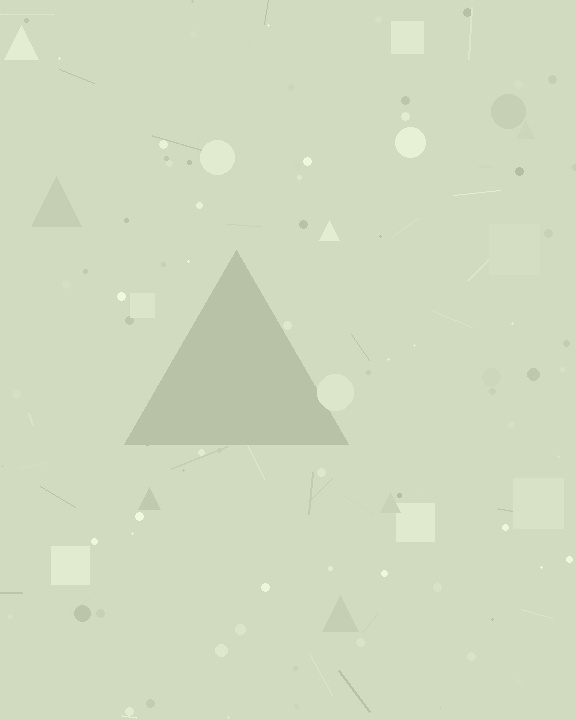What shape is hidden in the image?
A triangle is hidden in the image.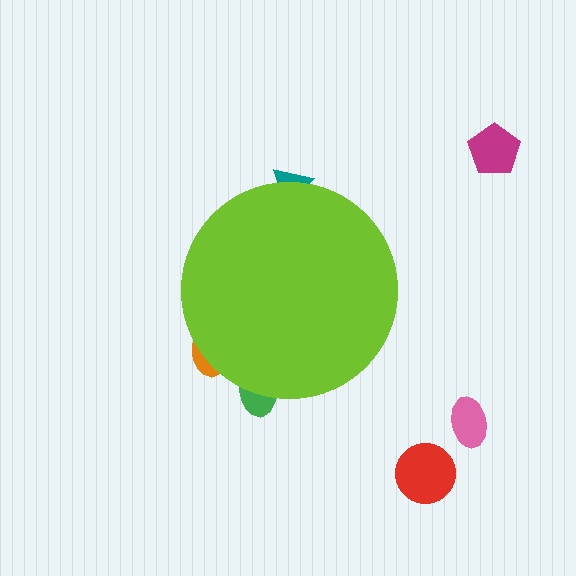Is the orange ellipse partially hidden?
Yes, the orange ellipse is partially hidden behind the lime circle.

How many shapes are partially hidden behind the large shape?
3 shapes are partially hidden.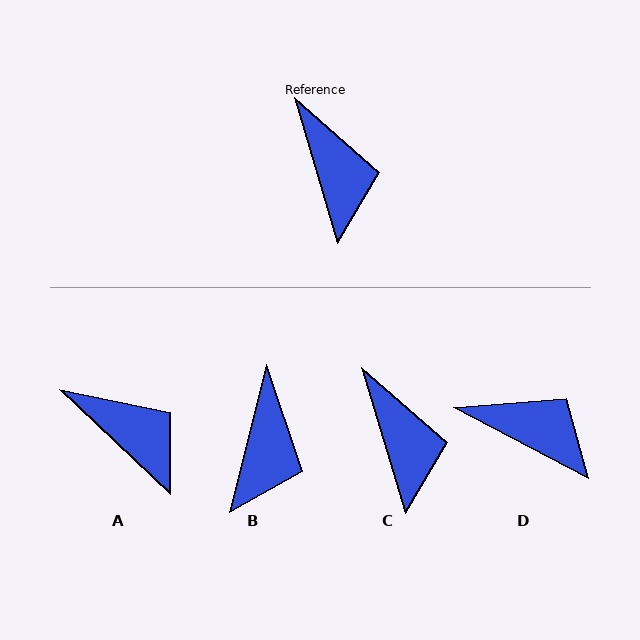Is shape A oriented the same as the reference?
No, it is off by about 30 degrees.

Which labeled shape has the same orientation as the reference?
C.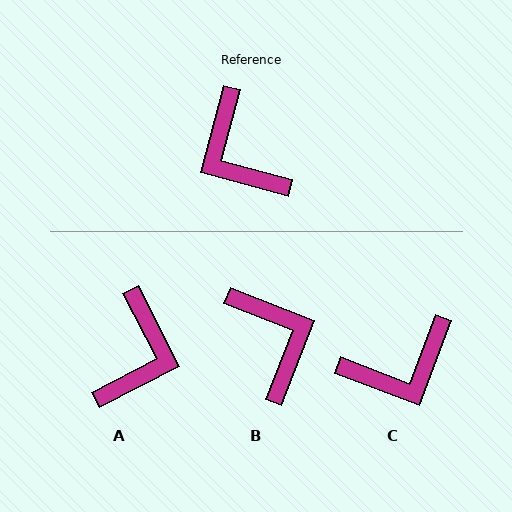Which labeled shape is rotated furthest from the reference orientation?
B, about 173 degrees away.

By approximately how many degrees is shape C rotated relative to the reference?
Approximately 84 degrees counter-clockwise.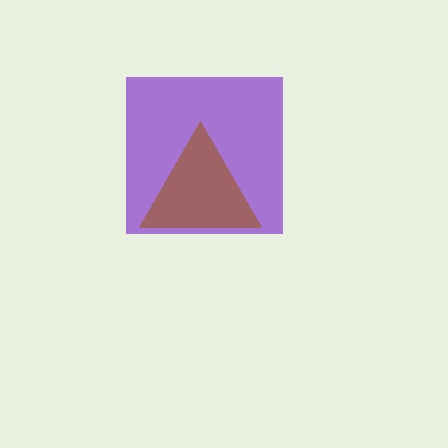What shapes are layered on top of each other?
The layered shapes are: a purple square, a brown triangle.